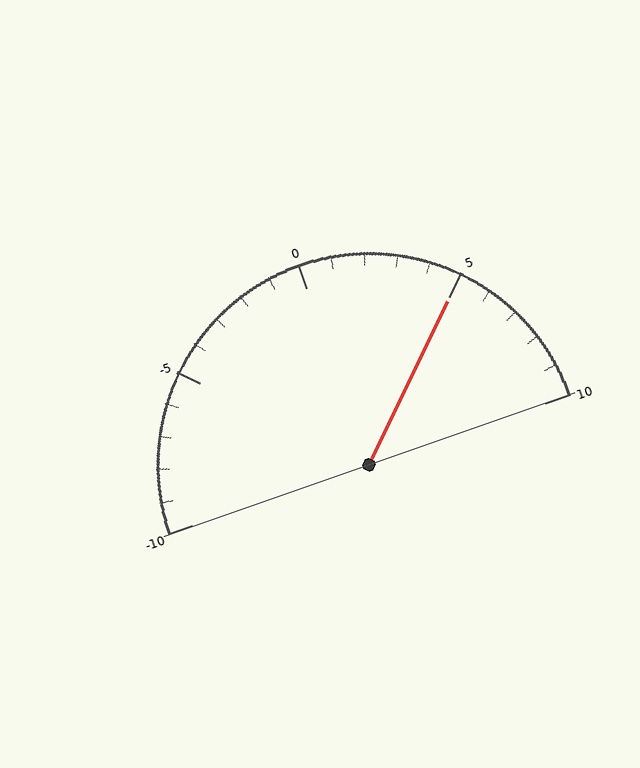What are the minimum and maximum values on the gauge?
The gauge ranges from -10 to 10.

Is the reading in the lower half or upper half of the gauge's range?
The reading is in the upper half of the range (-10 to 10).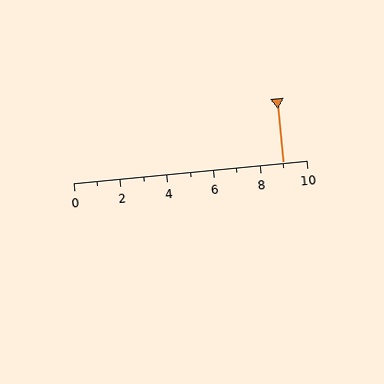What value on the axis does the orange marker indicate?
The marker indicates approximately 9.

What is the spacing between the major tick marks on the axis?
The major ticks are spaced 2 apart.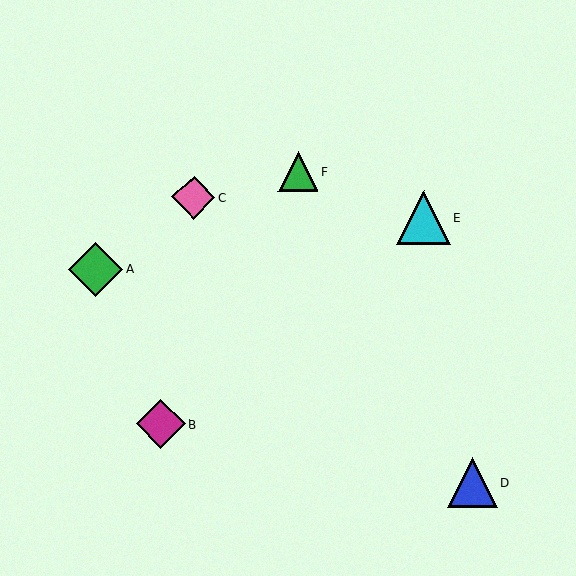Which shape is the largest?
The green diamond (labeled A) is the largest.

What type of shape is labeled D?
Shape D is a blue triangle.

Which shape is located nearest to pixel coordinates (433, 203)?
The cyan triangle (labeled E) at (424, 217) is nearest to that location.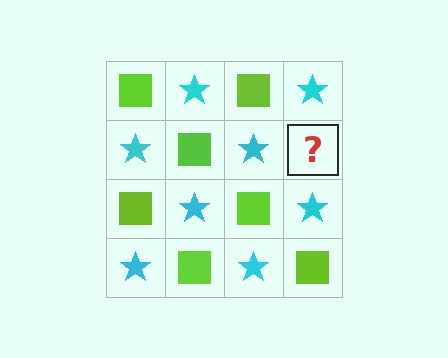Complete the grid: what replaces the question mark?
The question mark should be replaced with a lime square.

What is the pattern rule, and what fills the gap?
The rule is that it alternates lime square and cyan star in a checkerboard pattern. The gap should be filled with a lime square.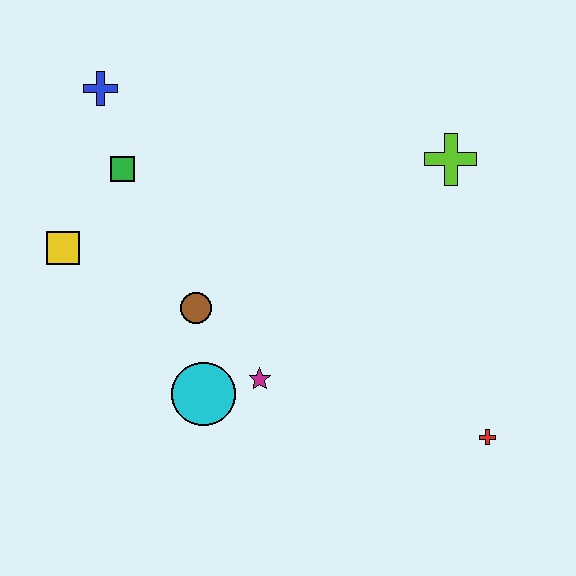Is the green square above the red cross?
Yes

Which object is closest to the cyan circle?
The magenta star is closest to the cyan circle.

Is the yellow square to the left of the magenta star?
Yes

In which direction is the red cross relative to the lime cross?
The red cross is below the lime cross.